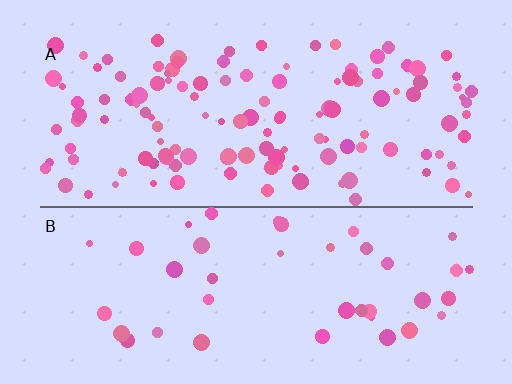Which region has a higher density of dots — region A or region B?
A (the top).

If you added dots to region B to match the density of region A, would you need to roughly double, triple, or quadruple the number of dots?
Approximately triple.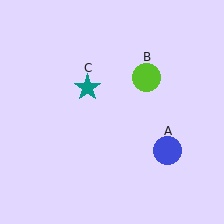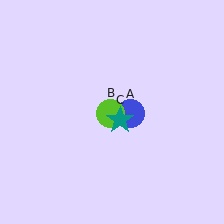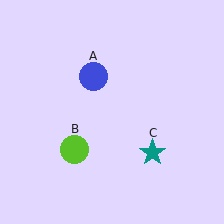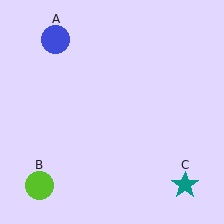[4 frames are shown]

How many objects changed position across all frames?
3 objects changed position: blue circle (object A), lime circle (object B), teal star (object C).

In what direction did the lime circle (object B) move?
The lime circle (object B) moved down and to the left.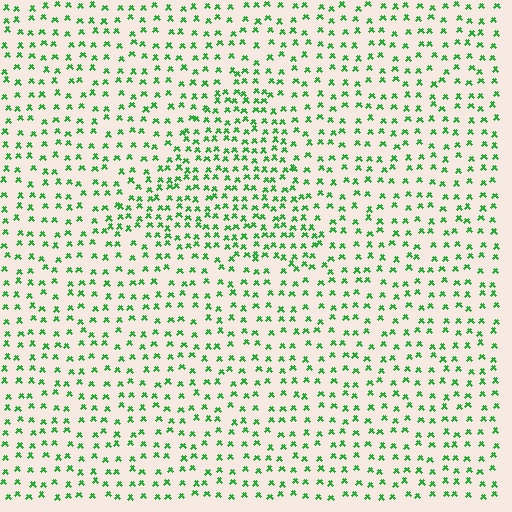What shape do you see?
I see a triangle.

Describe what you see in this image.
The image contains small green elements arranged at two different densities. A triangle-shaped region is visible where the elements are more densely packed than the surrounding area.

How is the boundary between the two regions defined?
The boundary is defined by a change in element density (approximately 1.7x ratio). All elements are the same color, size, and shape.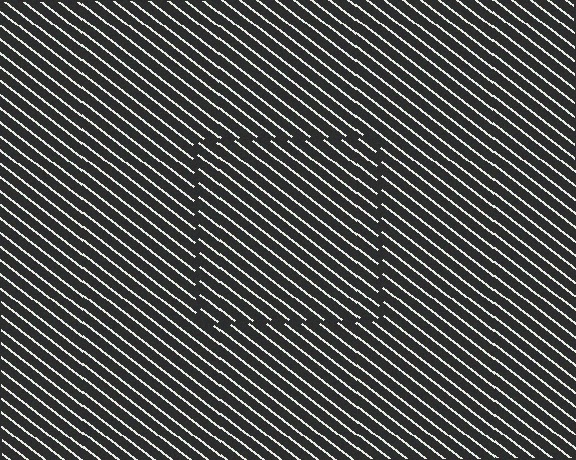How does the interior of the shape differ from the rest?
The interior of the shape contains the same grating, shifted by half a period — the contour is defined by the phase discontinuity where line-ends from the inner and outer gratings abut.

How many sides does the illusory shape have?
4 sides — the line-ends trace a square.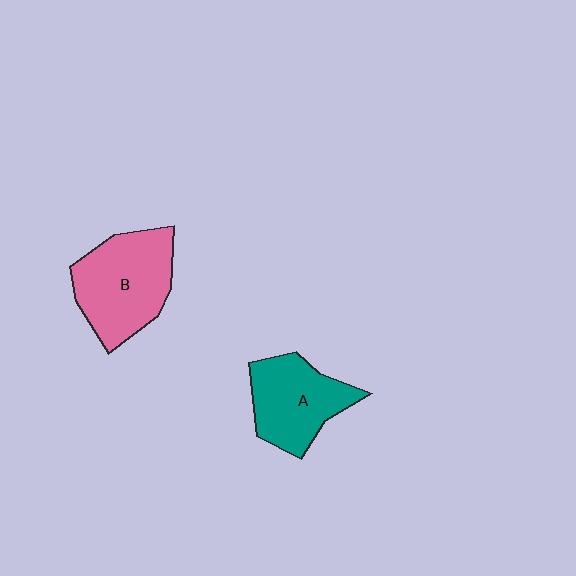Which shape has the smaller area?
Shape A (teal).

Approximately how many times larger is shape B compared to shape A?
Approximately 1.2 times.